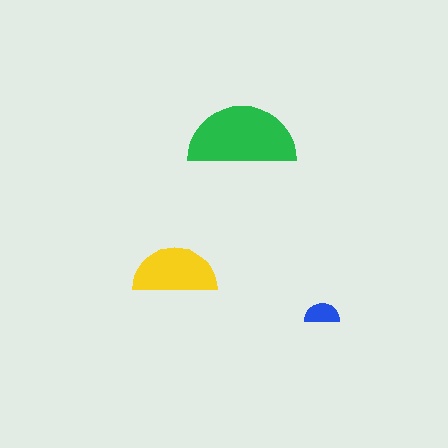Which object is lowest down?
The blue semicircle is bottommost.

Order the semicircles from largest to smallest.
the green one, the yellow one, the blue one.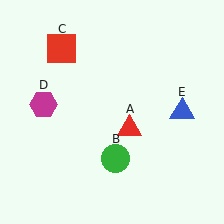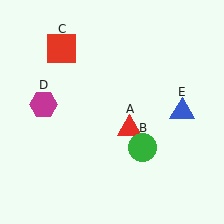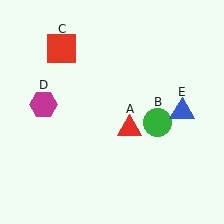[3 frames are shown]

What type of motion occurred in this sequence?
The green circle (object B) rotated counterclockwise around the center of the scene.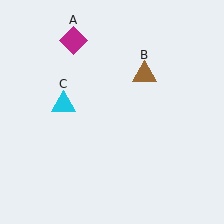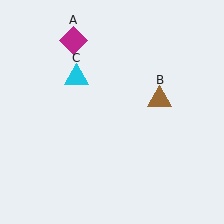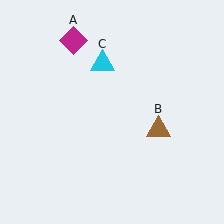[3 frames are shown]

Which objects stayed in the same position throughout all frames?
Magenta diamond (object A) remained stationary.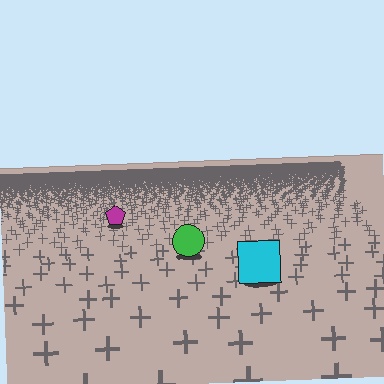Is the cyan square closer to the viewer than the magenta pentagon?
Yes. The cyan square is closer — you can tell from the texture gradient: the ground texture is coarser near it.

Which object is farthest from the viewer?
The magenta pentagon is farthest from the viewer. It appears smaller and the ground texture around it is denser.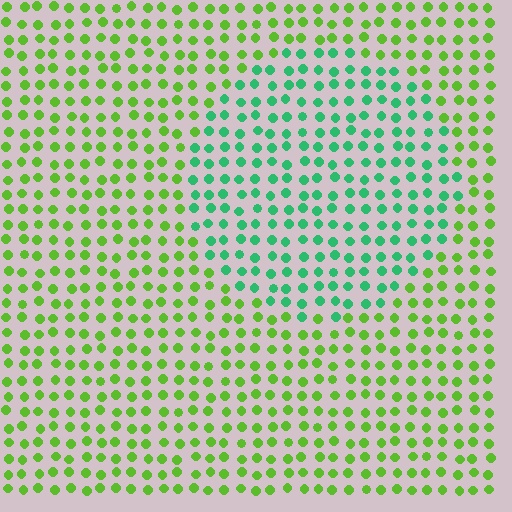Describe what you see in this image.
The image is filled with small lime elements in a uniform arrangement. A circle-shaped region is visible where the elements are tinted to a slightly different hue, forming a subtle color boundary.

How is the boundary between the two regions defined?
The boundary is defined purely by a slight shift in hue (about 47 degrees). Spacing, size, and orientation are identical on both sides.